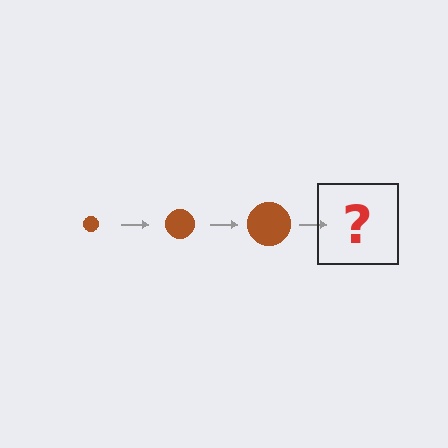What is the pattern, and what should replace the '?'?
The pattern is that the circle gets progressively larger each step. The '?' should be a brown circle, larger than the previous one.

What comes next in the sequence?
The next element should be a brown circle, larger than the previous one.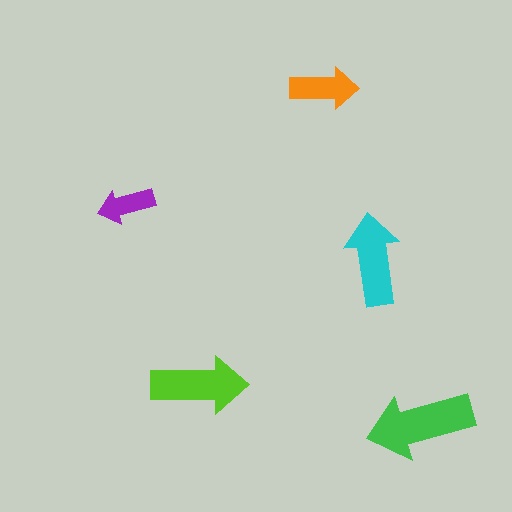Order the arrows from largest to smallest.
the green one, the lime one, the cyan one, the orange one, the purple one.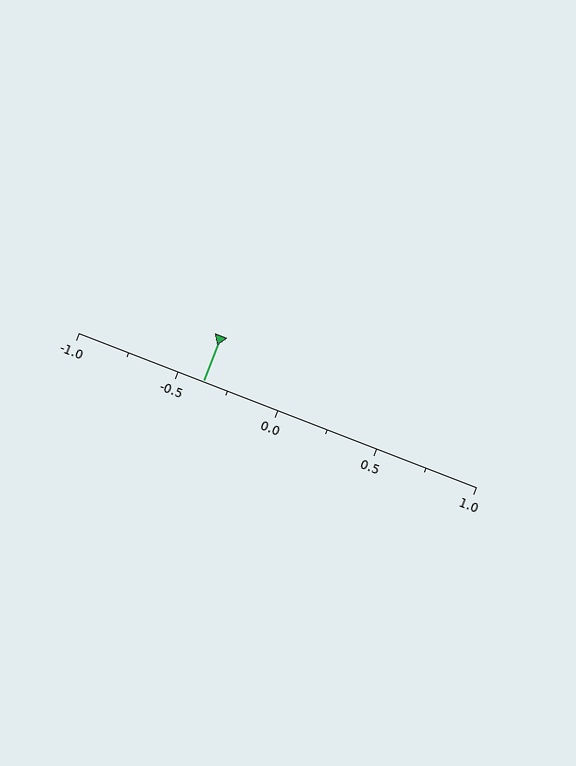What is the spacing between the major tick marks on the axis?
The major ticks are spaced 0.5 apart.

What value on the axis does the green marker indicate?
The marker indicates approximately -0.38.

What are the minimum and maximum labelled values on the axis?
The axis runs from -1.0 to 1.0.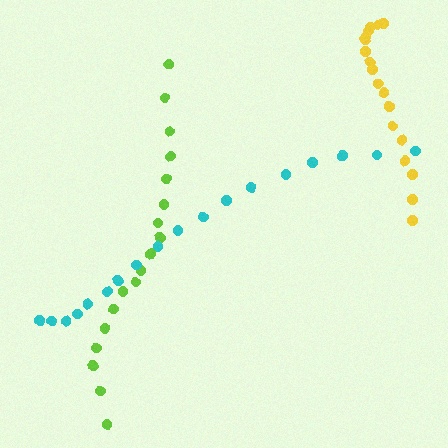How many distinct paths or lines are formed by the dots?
There are 3 distinct paths.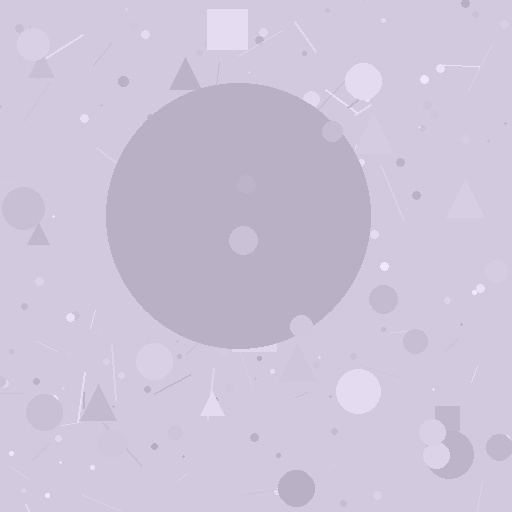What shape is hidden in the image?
A circle is hidden in the image.